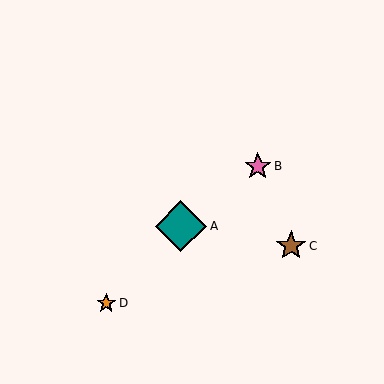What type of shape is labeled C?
Shape C is a brown star.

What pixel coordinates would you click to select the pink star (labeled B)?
Click at (258, 166) to select the pink star B.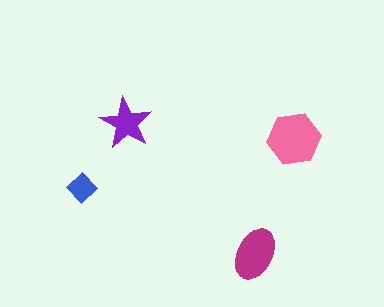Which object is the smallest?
The blue diamond.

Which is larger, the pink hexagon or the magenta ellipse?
The pink hexagon.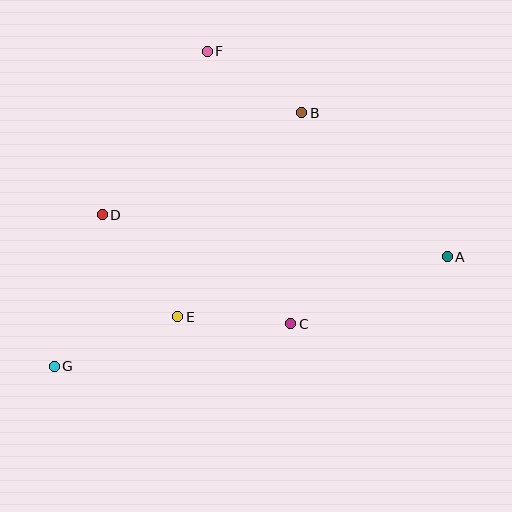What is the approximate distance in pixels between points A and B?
The distance between A and B is approximately 204 pixels.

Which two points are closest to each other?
Points B and F are closest to each other.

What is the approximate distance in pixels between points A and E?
The distance between A and E is approximately 276 pixels.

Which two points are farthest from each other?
Points A and G are farthest from each other.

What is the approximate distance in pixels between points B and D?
The distance between B and D is approximately 224 pixels.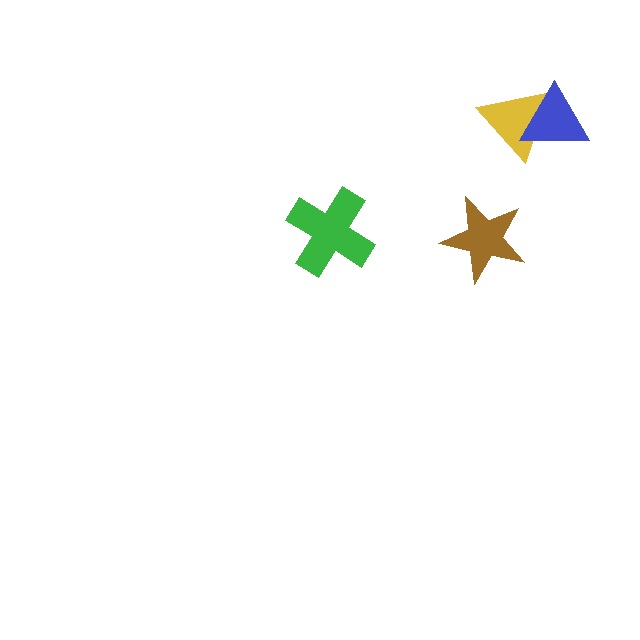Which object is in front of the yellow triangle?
The blue triangle is in front of the yellow triangle.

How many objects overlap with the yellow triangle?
1 object overlaps with the yellow triangle.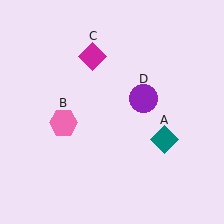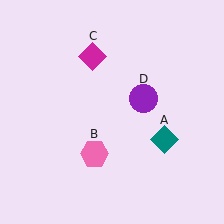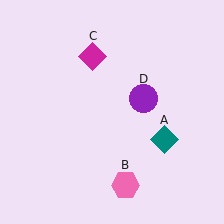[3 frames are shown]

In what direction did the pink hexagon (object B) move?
The pink hexagon (object B) moved down and to the right.